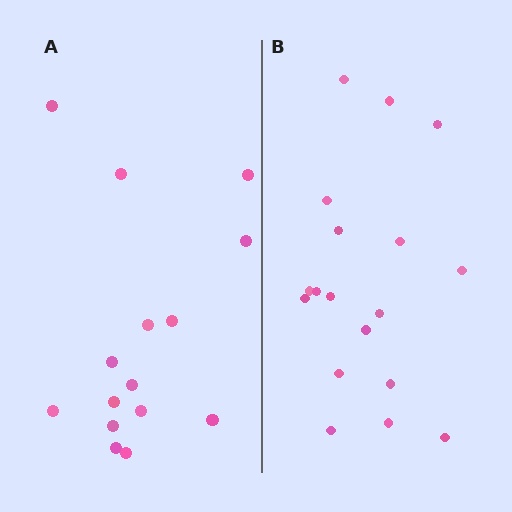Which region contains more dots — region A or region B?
Region B (the right region) has more dots.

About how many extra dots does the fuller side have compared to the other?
Region B has just a few more — roughly 2 or 3 more dots than region A.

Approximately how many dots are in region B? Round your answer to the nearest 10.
About 20 dots. (The exact count is 18, which rounds to 20.)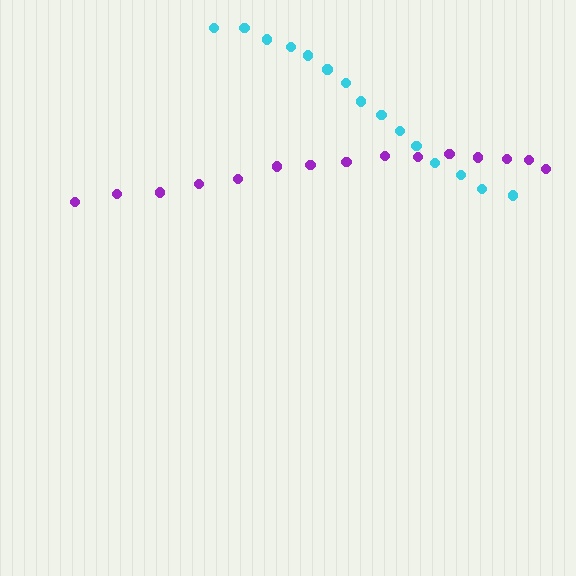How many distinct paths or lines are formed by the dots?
There are 2 distinct paths.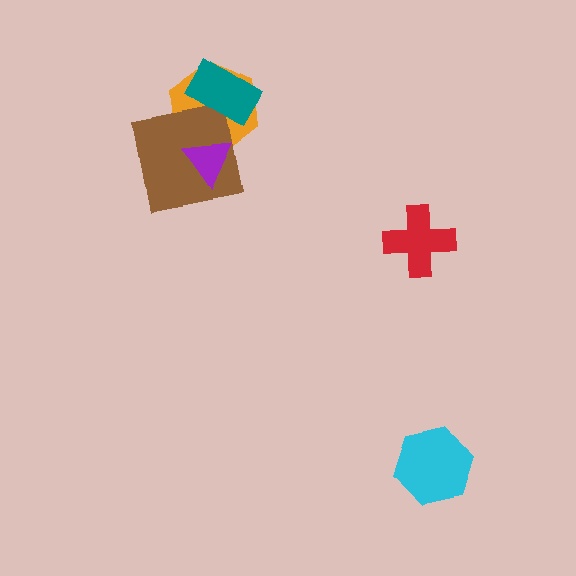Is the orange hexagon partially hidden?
Yes, it is partially covered by another shape.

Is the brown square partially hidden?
Yes, it is partially covered by another shape.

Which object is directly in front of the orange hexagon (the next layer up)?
The brown square is directly in front of the orange hexagon.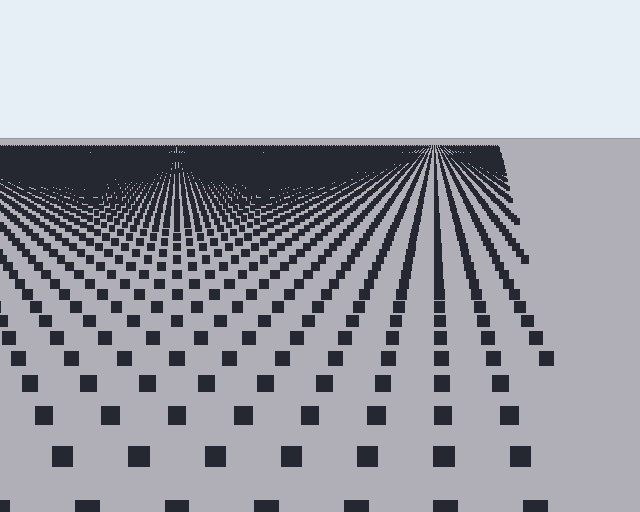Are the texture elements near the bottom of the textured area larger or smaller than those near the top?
Larger. Near the bottom, elements are closer to the viewer and appear at a bigger on-screen size.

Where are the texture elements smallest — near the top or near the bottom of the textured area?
Near the top.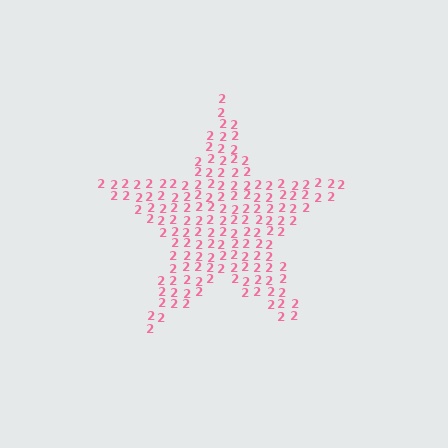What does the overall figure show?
The overall figure shows a star.